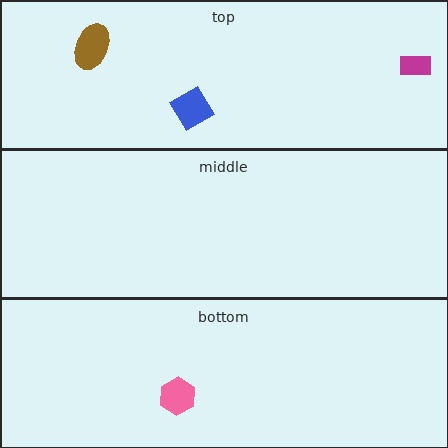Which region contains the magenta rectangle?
The top region.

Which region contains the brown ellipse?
The top region.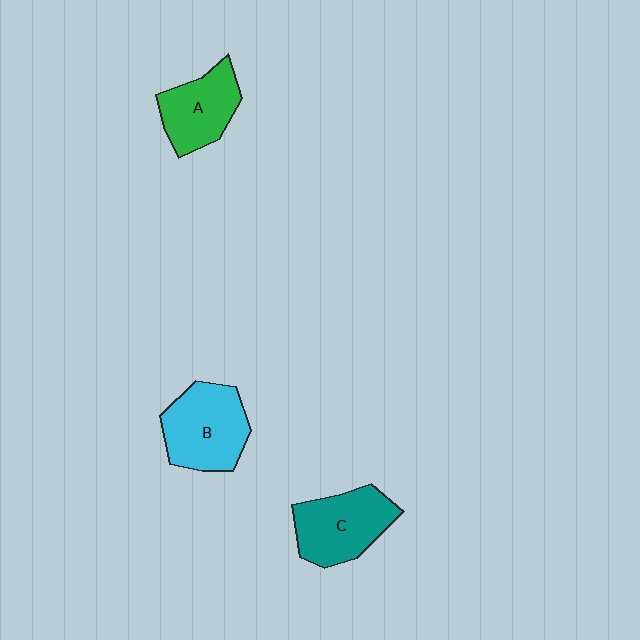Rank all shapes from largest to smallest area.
From largest to smallest: B (cyan), C (teal), A (green).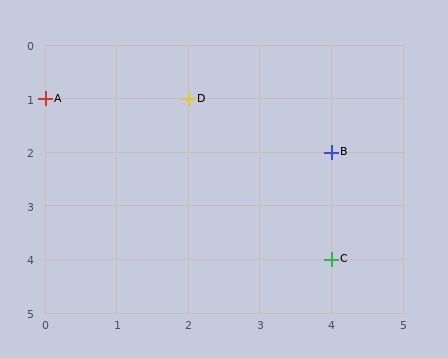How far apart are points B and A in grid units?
Points B and A are 4 columns and 1 row apart (about 4.1 grid units diagonally).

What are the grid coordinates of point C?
Point C is at grid coordinates (4, 4).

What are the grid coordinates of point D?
Point D is at grid coordinates (2, 1).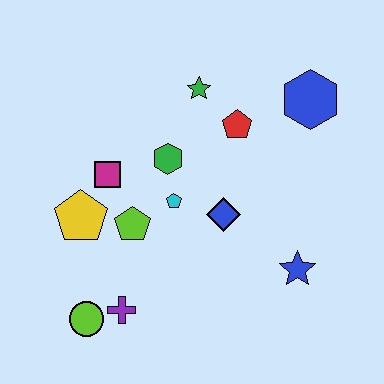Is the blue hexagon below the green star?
Yes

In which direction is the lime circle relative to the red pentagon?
The lime circle is below the red pentagon.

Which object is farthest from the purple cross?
The blue hexagon is farthest from the purple cross.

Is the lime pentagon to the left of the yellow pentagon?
No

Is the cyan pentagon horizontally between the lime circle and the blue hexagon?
Yes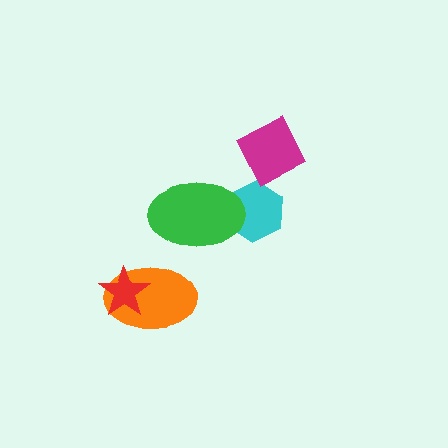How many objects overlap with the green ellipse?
1 object overlaps with the green ellipse.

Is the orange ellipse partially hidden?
Yes, it is partially covered by another shape.